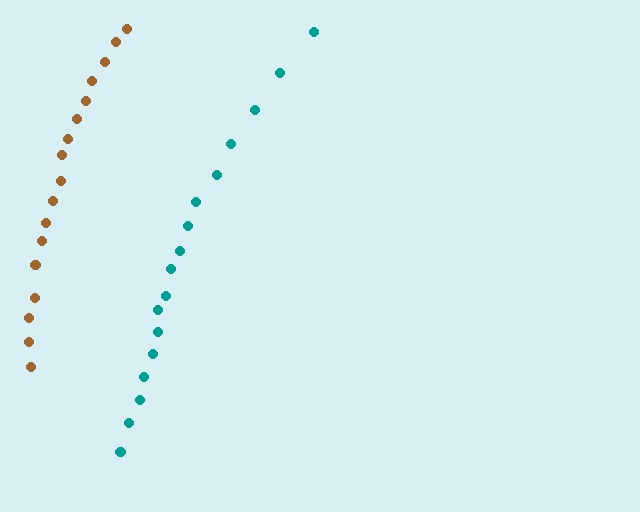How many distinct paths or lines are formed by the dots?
There are 2 distinct paths.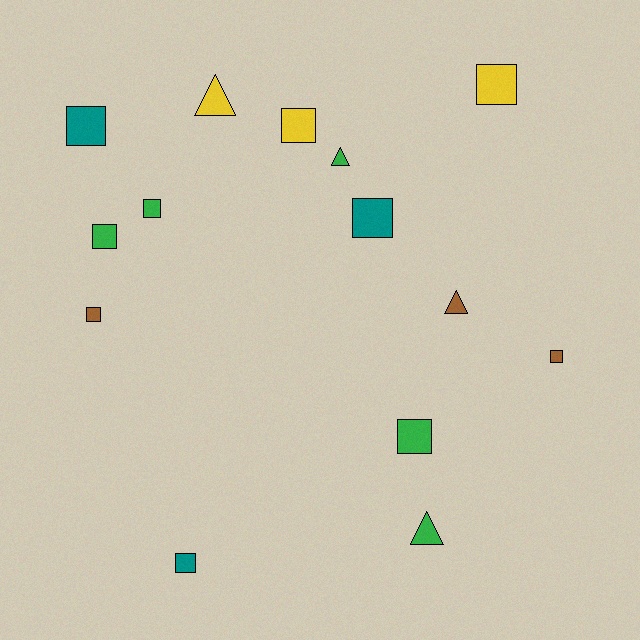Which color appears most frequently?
Green, with 5 objects.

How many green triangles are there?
There are 2 green triangles.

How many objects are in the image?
There are 14 objects.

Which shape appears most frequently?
Square, with 10 objects.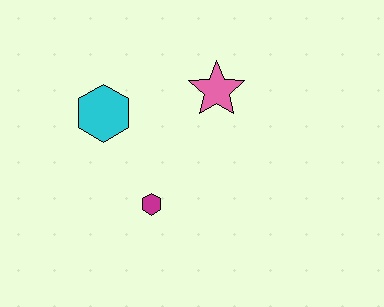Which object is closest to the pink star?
The cyan hexagon is closest to the pink star.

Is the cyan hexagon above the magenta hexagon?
Yes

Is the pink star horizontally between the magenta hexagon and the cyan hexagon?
No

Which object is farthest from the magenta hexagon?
The pink star is farthest from the magenta hexagon.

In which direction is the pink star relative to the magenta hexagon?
The pink star is above the magenta hexagon.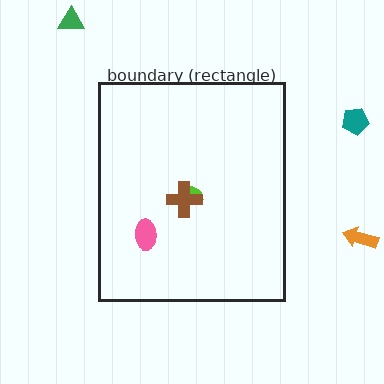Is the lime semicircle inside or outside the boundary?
Inside.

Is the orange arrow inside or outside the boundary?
Outside.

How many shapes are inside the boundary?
3 inside, 3 outside.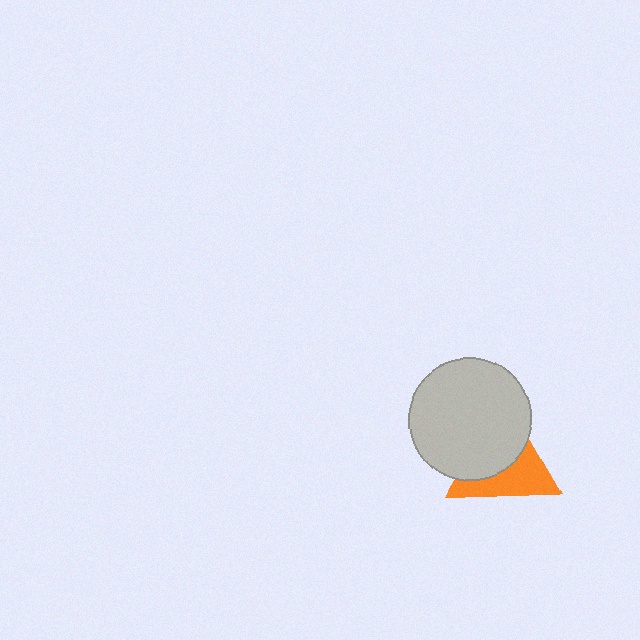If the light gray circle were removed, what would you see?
You would see the complete orange triangle.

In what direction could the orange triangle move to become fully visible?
The orange triangle could move toward the lower-right. That would shift it out from behind the light gray circle entirely.